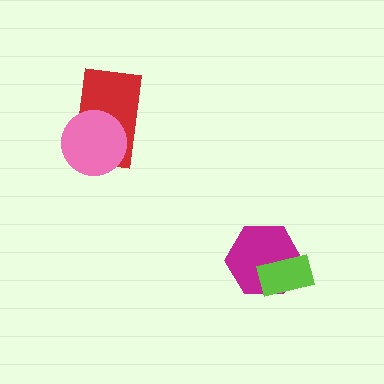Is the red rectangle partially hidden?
Yes, it is partially covered by another shape.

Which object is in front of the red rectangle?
The pink circle is in front of the red rectangle.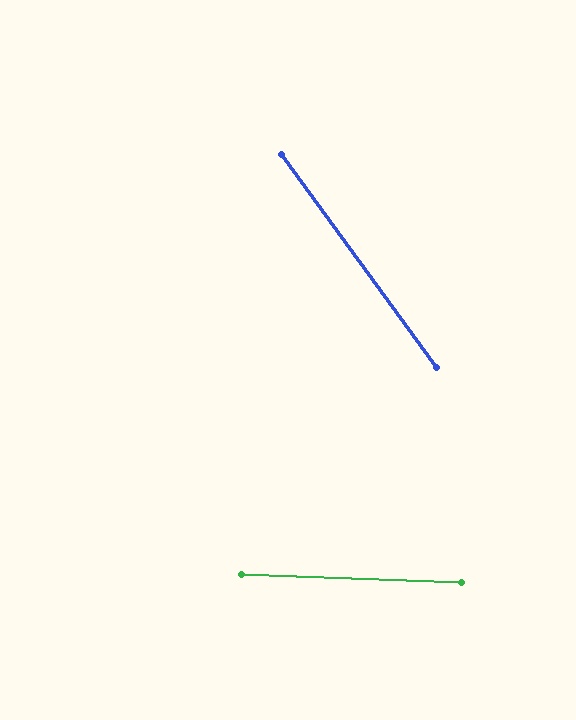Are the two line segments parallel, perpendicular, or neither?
Neither parallel nor perpendicular — they differ by about 52°.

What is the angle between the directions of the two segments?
Approximately 52 degrees.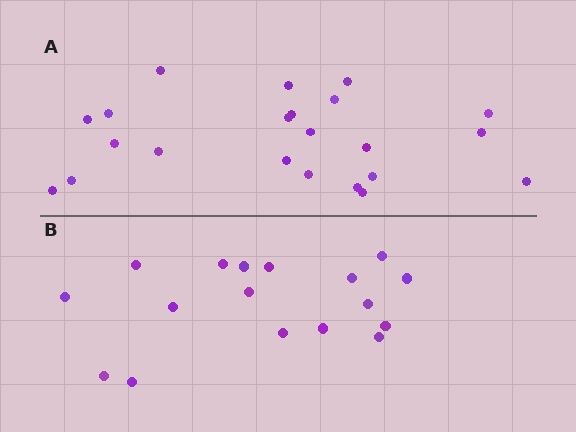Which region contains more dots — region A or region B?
Region A (the top region) has more dots.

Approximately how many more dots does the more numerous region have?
Region A has about 5 more dots than region B.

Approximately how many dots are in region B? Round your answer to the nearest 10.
About 20 dots. (The exact count is 17, which rounds to 20.)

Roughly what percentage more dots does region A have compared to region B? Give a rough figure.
About 30% more.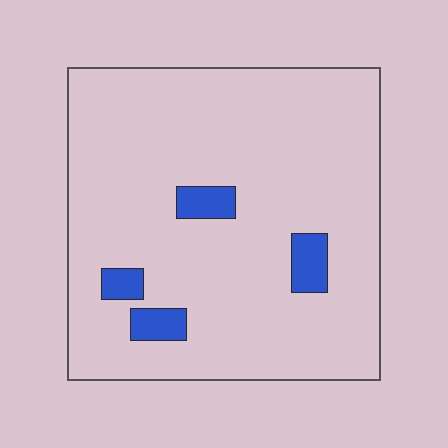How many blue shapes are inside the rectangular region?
4.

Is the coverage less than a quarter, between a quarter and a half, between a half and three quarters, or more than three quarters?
Less than a quarter.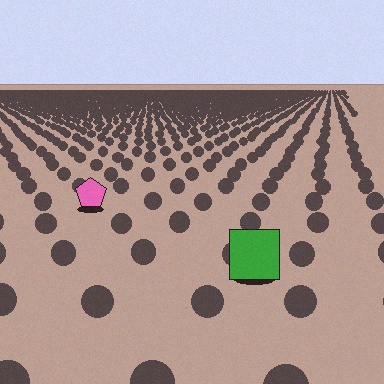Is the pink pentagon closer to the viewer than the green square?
No. The green square is closer — you can tell from the texture gradient: the ground texture is coarser near it.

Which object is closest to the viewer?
The green square is closest. The texture marks near it are larger and more spread out.